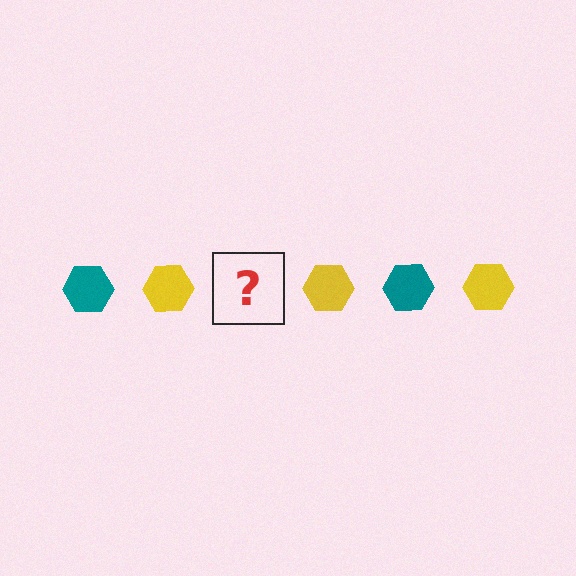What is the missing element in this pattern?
The missing element is a teal hexagon.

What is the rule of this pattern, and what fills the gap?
The rule is that the pattern cycles through teal, yellow hexagons. The gap should be filled with a teal hexagon.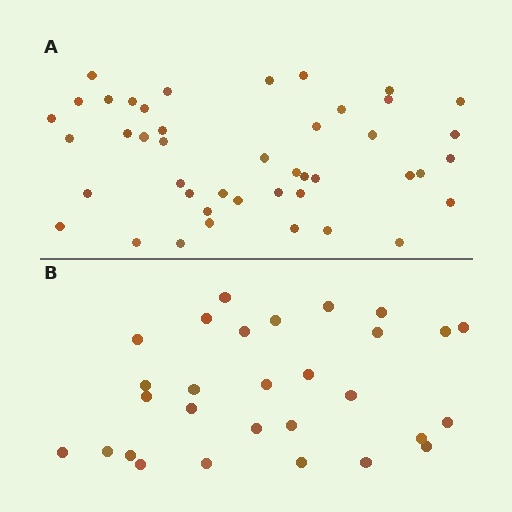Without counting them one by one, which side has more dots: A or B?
Region A (the top region) has more dots.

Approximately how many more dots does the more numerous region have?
Region A has approximately 15 more dots than region B.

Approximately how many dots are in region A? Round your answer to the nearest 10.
About 40 dots. (The exact count is 44, which rounds to 40.)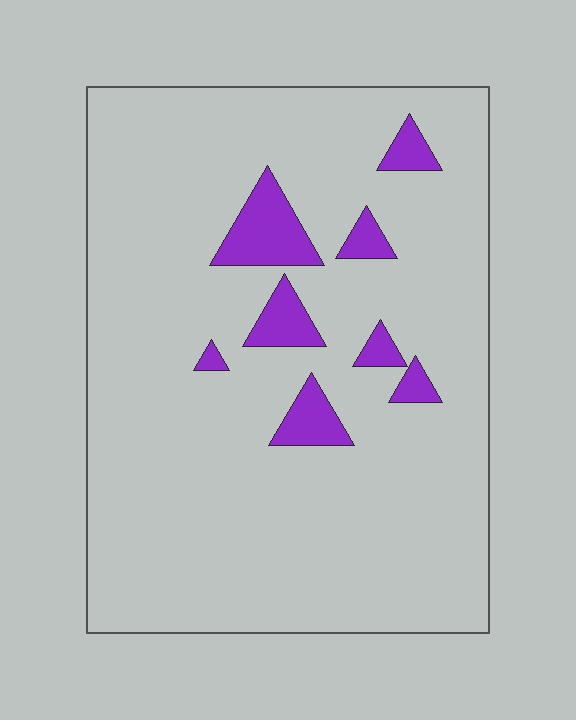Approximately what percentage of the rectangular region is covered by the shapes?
Approximately 10%.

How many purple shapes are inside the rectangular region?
8.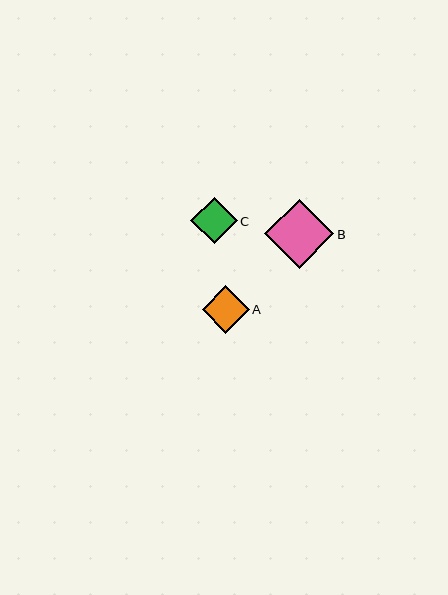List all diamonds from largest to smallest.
From largest to smallest: B, A, C.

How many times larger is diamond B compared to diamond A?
Diamond B is approximately 1.5 times the size of diamond A.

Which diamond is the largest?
Diamond B is the largest with a size of approximately 69 pixels.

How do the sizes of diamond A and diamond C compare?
Diamond A and diamond C are approximately the same size.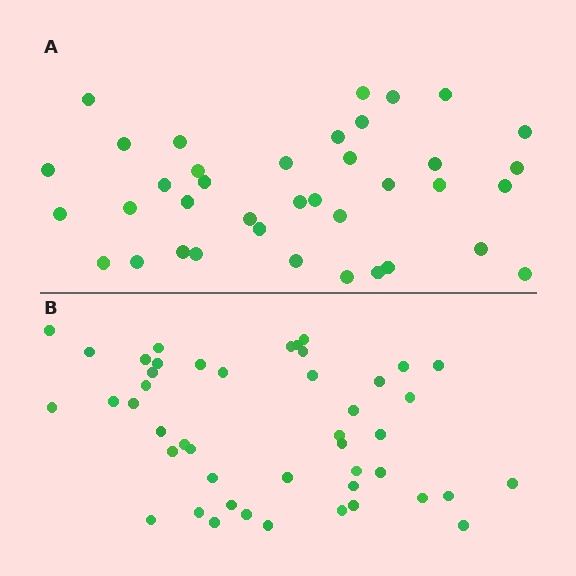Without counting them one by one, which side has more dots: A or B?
Region B (the bottom region) has more dots.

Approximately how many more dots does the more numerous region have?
Region B has roughly 8 or so more dots than region A.